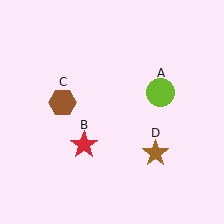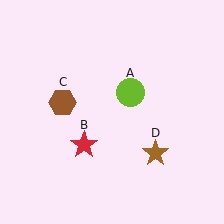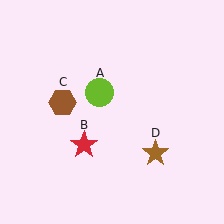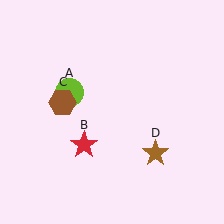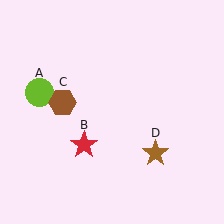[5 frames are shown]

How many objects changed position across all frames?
1 object changed position: lime circle (object A).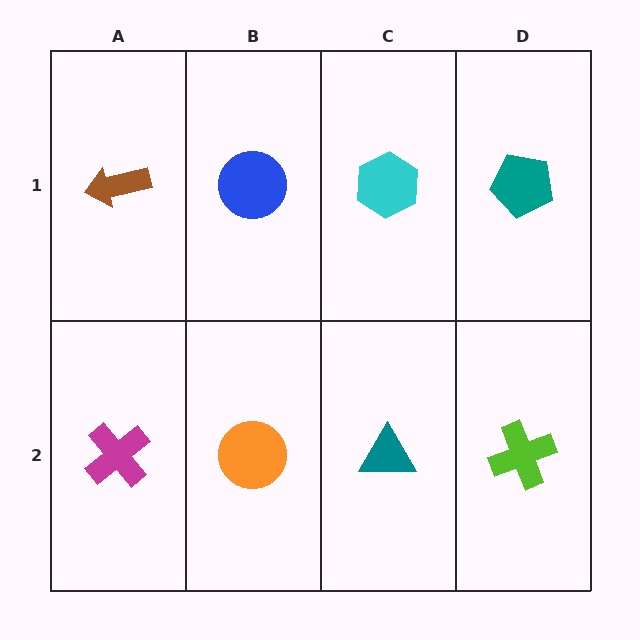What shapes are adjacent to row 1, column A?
A magenta cross (row 2, column A), a blue circle (row 1, column B).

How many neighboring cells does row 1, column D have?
2.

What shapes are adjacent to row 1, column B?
An orange circle (row 2, column B), a brown arrow (row 1, column A), a cyan hexagon (row 1, column C).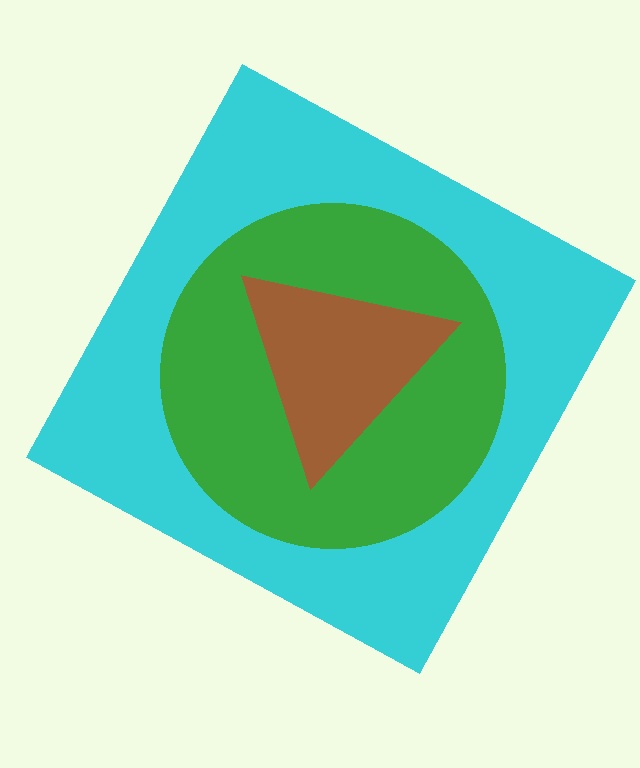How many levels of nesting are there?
3.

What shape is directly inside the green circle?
The brown triangle.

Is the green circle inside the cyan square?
Yes.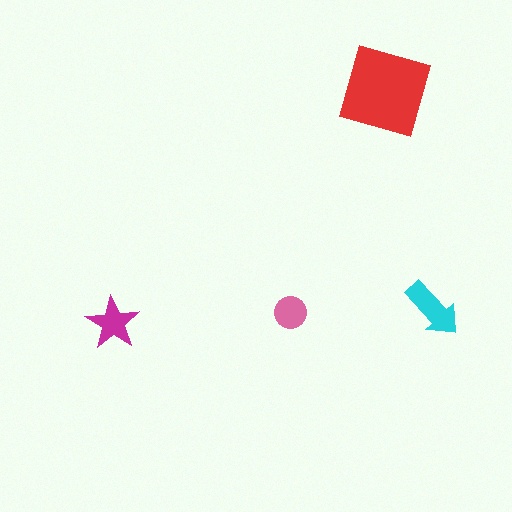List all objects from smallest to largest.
The pink circle, the magenta star, the cyan arrow, the red diamond.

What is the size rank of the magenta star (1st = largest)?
3rd.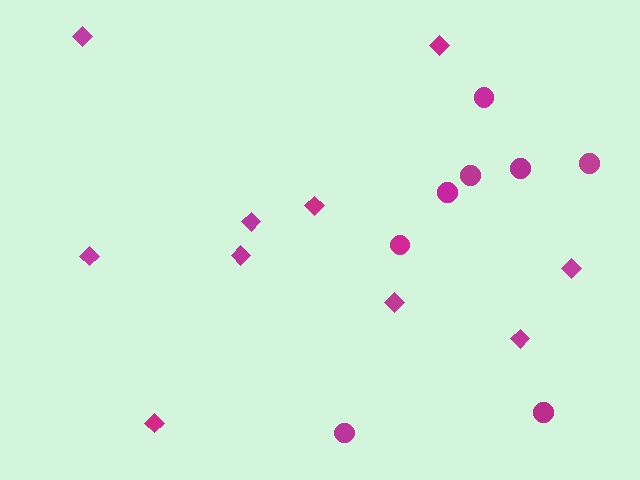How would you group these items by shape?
There are 2 groups: one group of circles (8) and one group of diamonds (10).